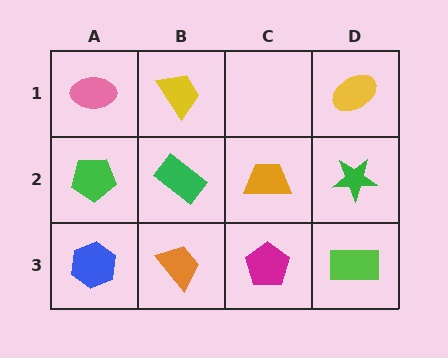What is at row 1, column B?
A yellow trapezoid.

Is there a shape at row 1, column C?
No, that cell is empty.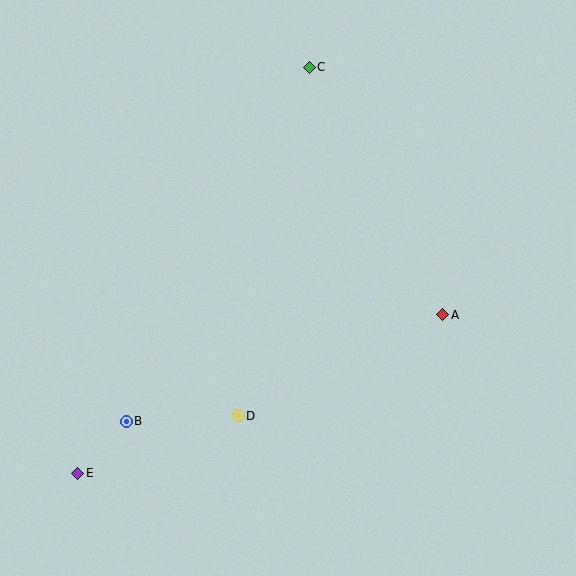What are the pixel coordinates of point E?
Point E is at (78, 473).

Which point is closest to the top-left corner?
Point C is closest to the top-left corner.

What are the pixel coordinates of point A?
Point A is at (443, 315).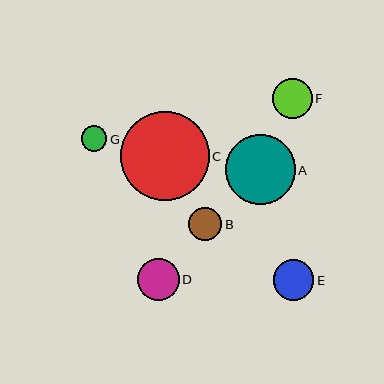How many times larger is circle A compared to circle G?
Circle A is approximately 2.7 times the size of circle G.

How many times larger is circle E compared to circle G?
Circle E is approximately 1.6 times the size of circle G.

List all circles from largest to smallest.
From largest to smallest: C, A, D, E, F, B, G.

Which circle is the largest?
Circle C is the largest with a size of approximately 88 pixels.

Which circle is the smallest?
Circle G is the smallest with a size of approximately 26 pixels.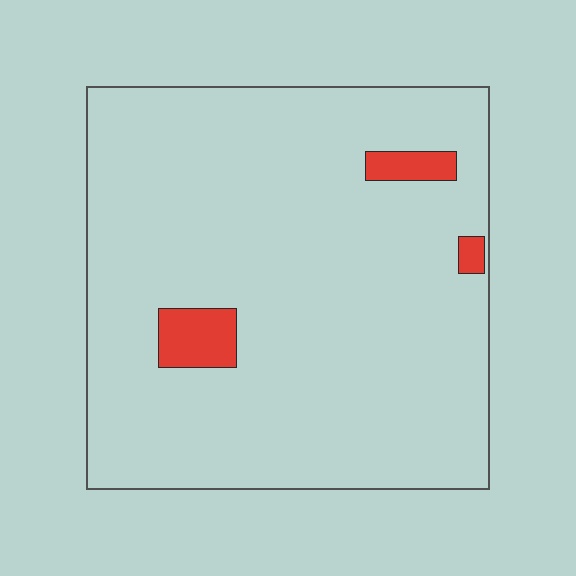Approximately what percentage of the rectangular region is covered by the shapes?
Approximately 5%.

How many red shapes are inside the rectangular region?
3.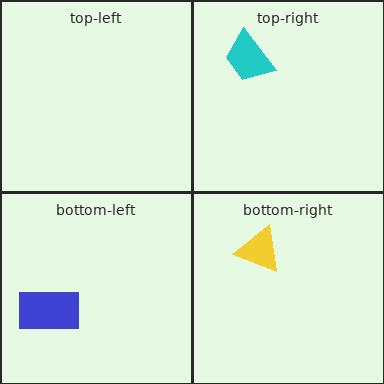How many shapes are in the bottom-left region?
1.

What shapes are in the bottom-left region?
The blue rectangle.